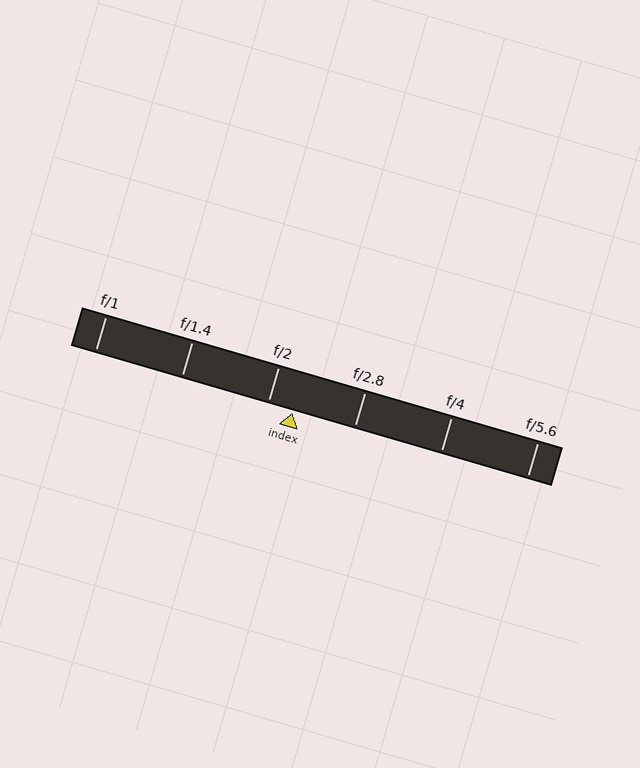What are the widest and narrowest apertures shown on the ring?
The widest aperture shown is f/1 and the narrowest is f/5.6.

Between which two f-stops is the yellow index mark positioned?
The index mark is between f/2 and f/2.8.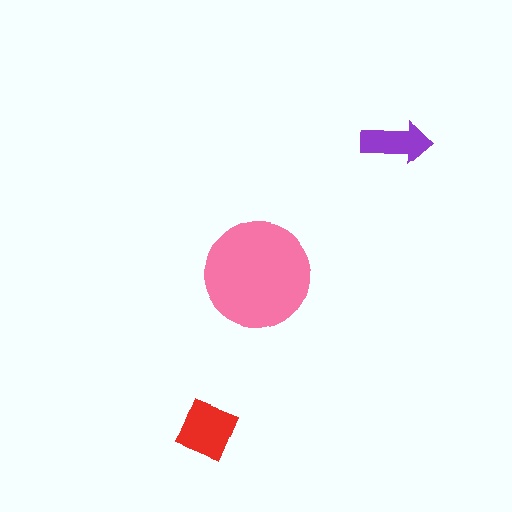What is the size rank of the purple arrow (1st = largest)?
3rd.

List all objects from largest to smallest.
The pink circle, the red diamond, the purple arrow.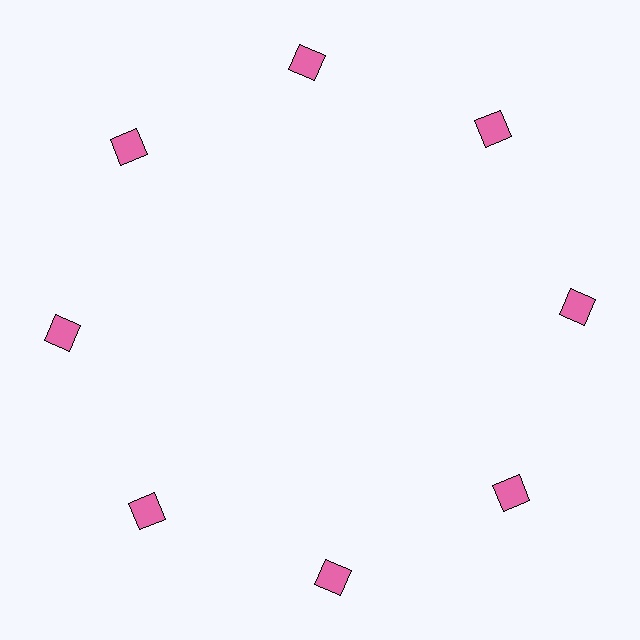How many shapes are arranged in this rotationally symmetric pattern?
There are 8 shapes, arranged in 8 groups of 1.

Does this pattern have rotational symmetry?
Yes, this pattern has 8-fold rotational symmetry. It looks the same after rotating 45 degrees around the center.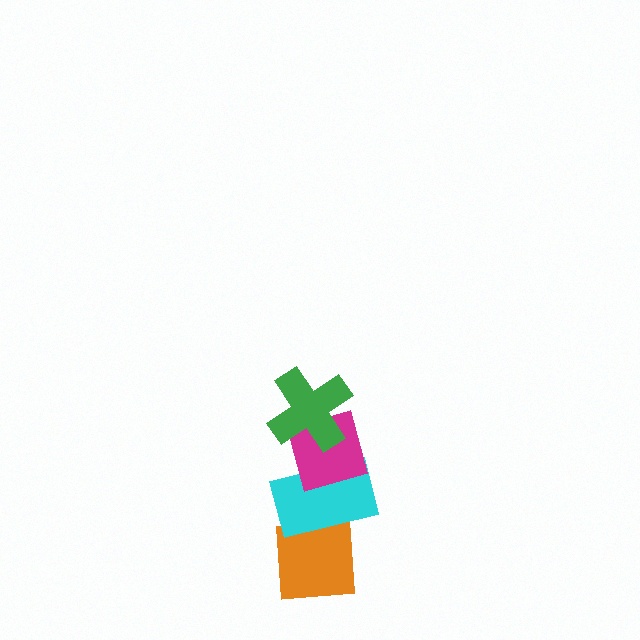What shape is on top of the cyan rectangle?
The magenta diamond is on top of the cyan rectangle.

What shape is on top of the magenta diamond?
The green cross is on top of the magenta diamond.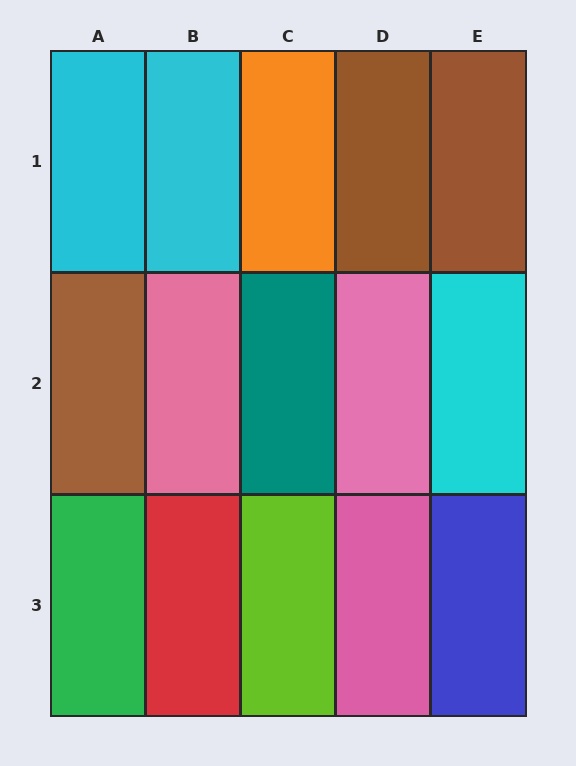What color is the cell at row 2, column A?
Brown.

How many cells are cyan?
3 cells are cyan.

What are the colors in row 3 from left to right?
Green, red, lime, pink, blue.